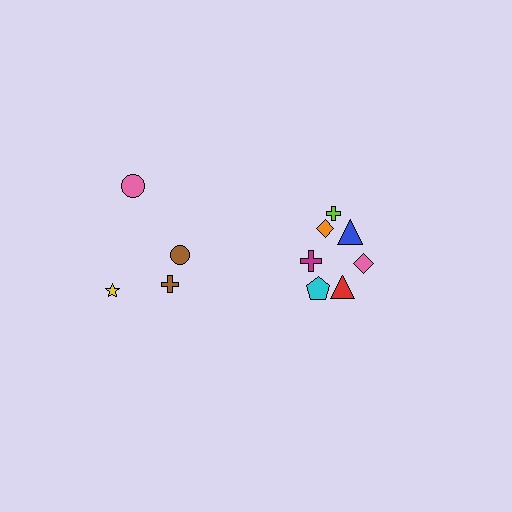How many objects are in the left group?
There are 4 objects.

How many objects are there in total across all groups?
There are 11 objects.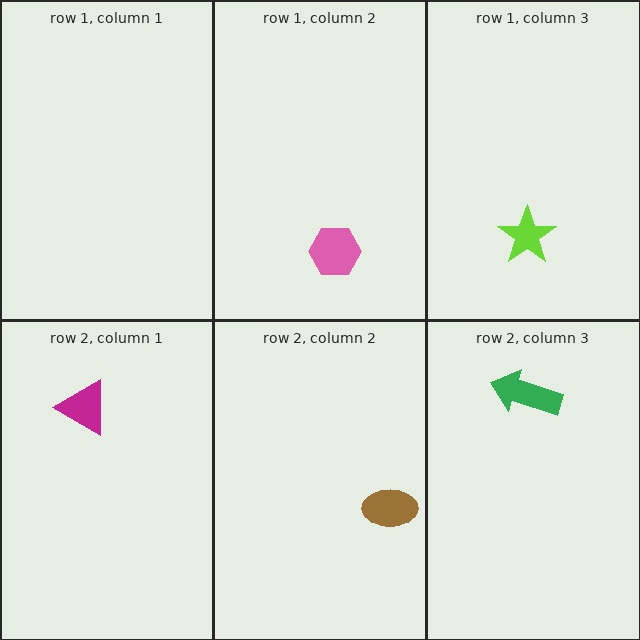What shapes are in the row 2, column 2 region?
The brown ellipse.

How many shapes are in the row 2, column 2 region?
1.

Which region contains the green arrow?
The row 2, column 3 region.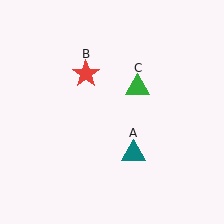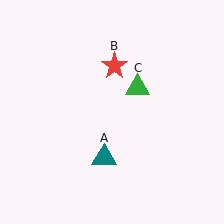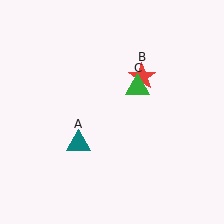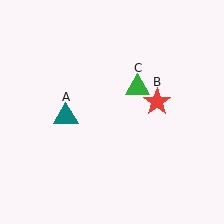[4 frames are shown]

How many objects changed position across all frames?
2 objects changed position: teal triangle (object A), red star (object B).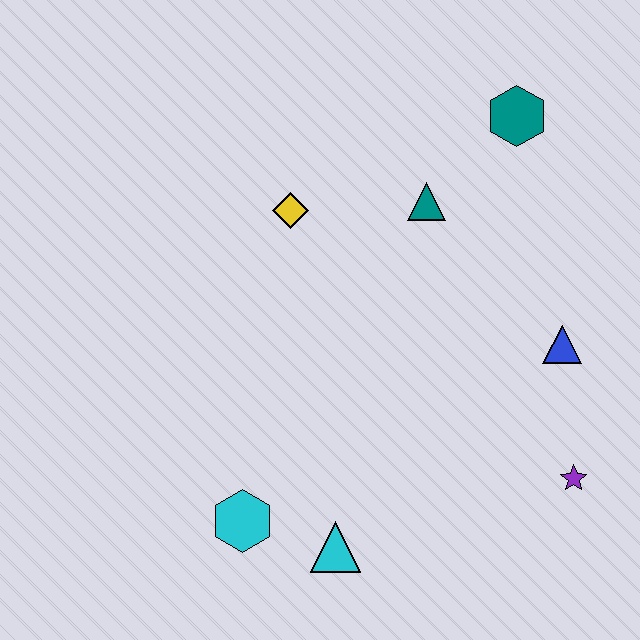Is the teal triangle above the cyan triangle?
Yes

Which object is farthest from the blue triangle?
The cyan hexagon is farthest from the blue triangle.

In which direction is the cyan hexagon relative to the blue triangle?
The cyan hexagon is to the left of the blue triangle.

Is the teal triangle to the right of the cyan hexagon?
Yes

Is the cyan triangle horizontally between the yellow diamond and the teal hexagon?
Yes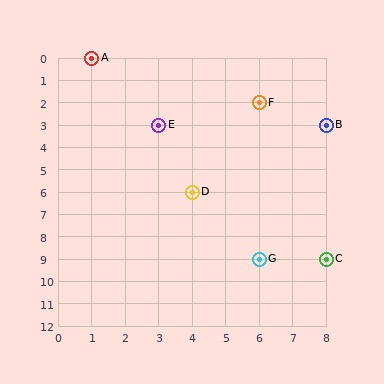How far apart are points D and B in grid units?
Points D and B are 4 columns and 3 rows apart (about 5.0 grid units diagonally).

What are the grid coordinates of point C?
Point C is at grid coordinates (8, 9).